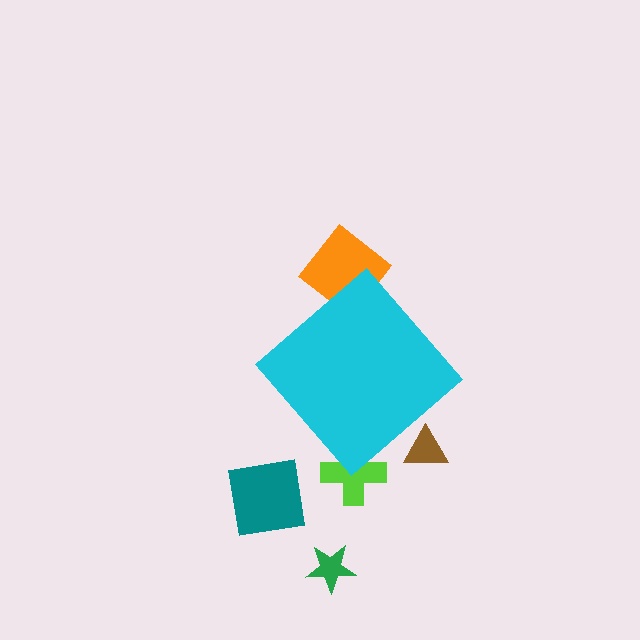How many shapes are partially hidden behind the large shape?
3 shapes are partially hidden.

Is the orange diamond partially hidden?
Yes, the orange diamond is partially hidden behind the cyan diamond.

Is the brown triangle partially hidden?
Yes, the brown triangle is partially hidden behind the cyan diamond.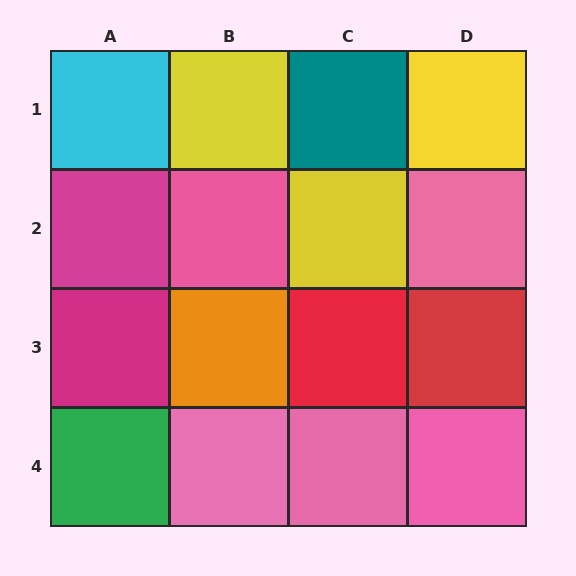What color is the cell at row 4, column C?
Pink.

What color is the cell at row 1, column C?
Teal.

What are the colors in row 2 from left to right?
Magenta, pink, yellow, pink.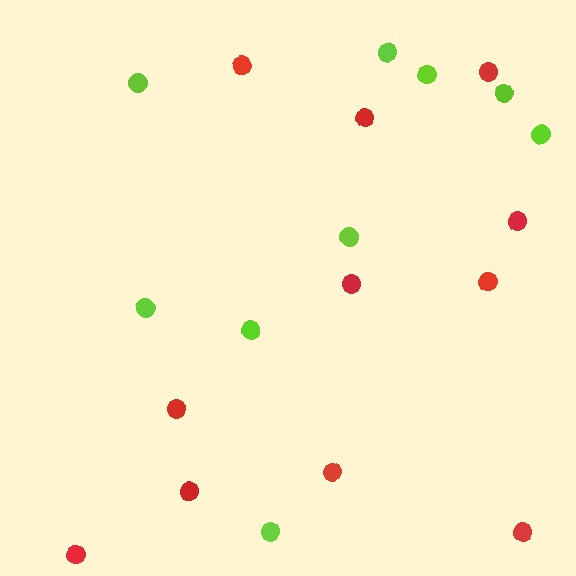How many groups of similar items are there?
There are 2 groups: one group of lime circles (9) and one group of red circles (11).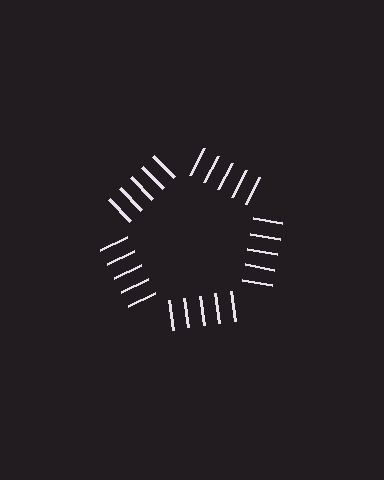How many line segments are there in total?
25 — 5 along each of the 5 edges.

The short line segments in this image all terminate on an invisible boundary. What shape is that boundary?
An illusory pentagon — the line segments terminate on its edges but no continuous stroke is drawn.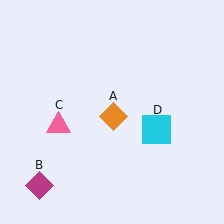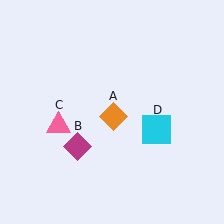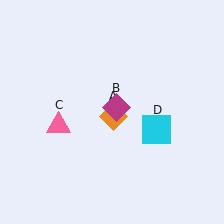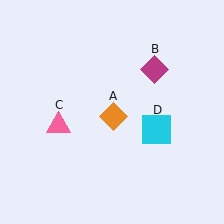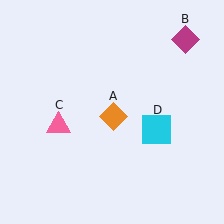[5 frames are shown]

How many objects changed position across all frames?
1 object changed position: magenta diamond (object B).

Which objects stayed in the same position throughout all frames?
Orange diamond (object A) and pink triangle (object C) and cyan square (object D) remained stationary.